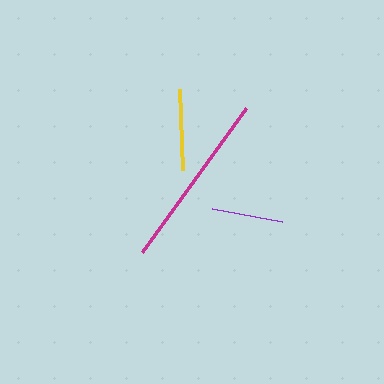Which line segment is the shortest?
The purple line is the shortest at approximately 71 pixels.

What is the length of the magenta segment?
The magenta segment is approximately 177 pixels long.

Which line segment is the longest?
The magenta line is the longest at approximately 177 pixels.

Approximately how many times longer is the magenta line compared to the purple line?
The magenta line is approximately 2.5 times the length of the purple line.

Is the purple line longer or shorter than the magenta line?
The magenta line is longer than the purple line.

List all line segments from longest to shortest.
From longest to shortest: magenta, yellow, purple.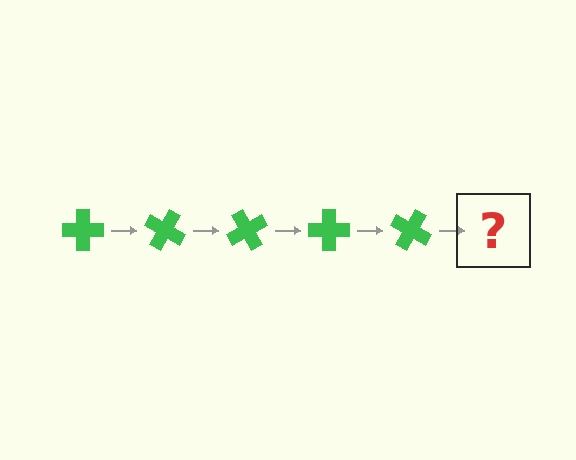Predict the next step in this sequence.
The next step is a green cross rotated 150 degrees.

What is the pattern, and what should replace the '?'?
The pattern is that the cross rotates 30 degrees each step. The '?' should be a green cross rotated 150 degrees.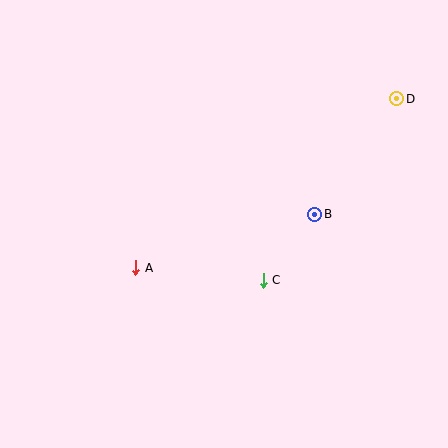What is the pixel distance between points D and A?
The distance between D and A is 311 pixels.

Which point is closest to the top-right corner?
Point D is closest to the top-right corner.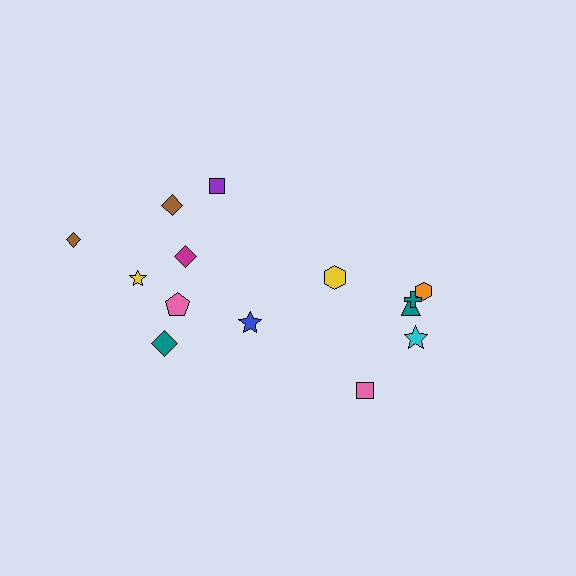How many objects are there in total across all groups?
There are 14 objects.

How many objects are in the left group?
There are 8 objects.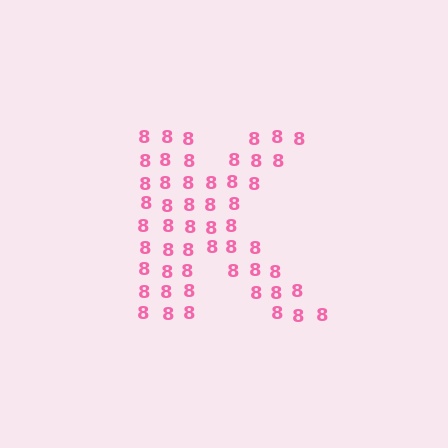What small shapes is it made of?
It is made of small digit 8's.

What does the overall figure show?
The overall figure shows the letter K.